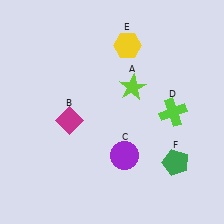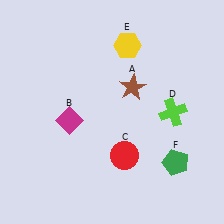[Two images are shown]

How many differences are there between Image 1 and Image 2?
There are 2 differences between the two images.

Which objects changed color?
A changed from lime to brown. C changed from purple to red.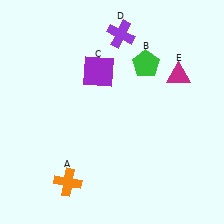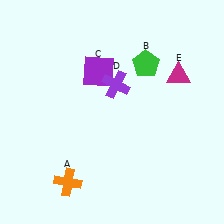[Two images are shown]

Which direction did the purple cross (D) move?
The purple cross (D) moved down.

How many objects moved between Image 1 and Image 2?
1 object moved between the two images.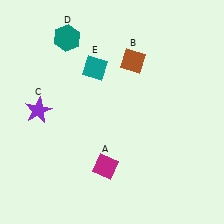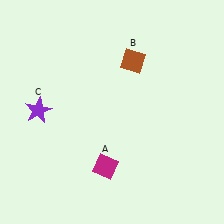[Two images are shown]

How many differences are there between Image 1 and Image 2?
There are 2 differences between the two images.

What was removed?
The teal hexagon (D), the teal diamond (E) were removed in Image 2.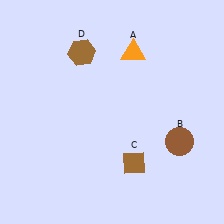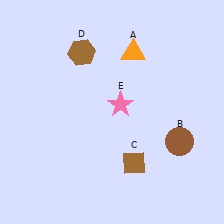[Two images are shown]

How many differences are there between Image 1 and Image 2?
There is 1 difference between the two images.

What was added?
A pink star (E) was added in Image 2.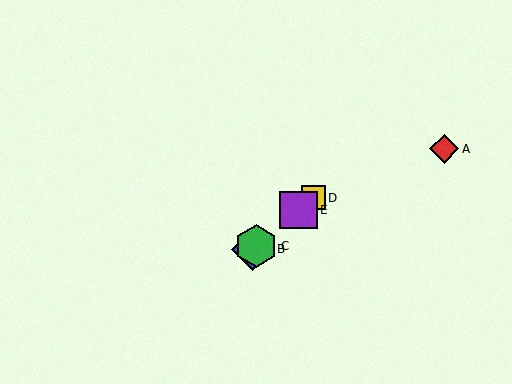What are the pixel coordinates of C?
Object C is at (256, 246).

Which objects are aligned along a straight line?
Objects B, C, D, E are aligned along a straight line.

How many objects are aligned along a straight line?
4 objects (B, C, D, E) are aligned along a straight line.